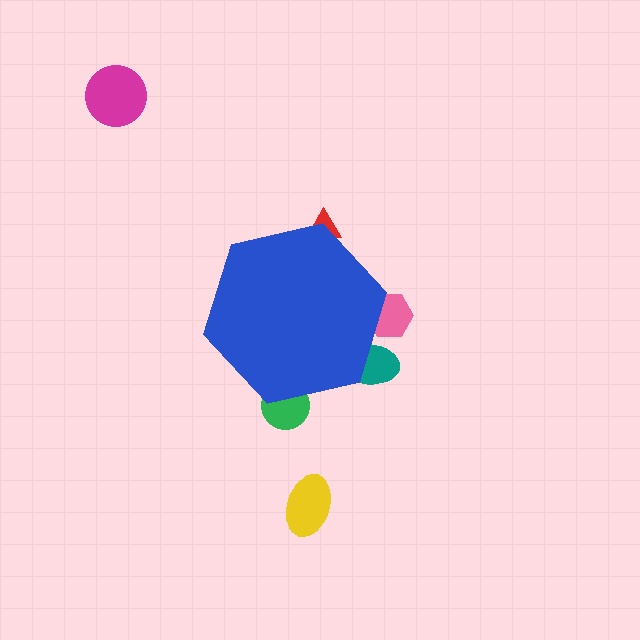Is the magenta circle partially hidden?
No, the magenta circle is fully visible.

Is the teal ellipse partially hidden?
Yes, the teal ellipse is partially hidden behind the blue hexagon.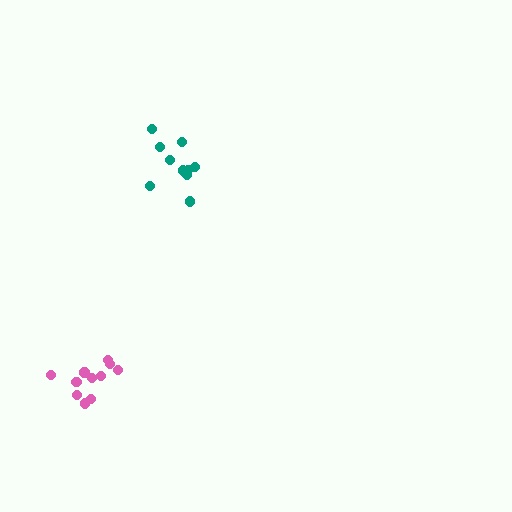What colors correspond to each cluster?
The clusters are colored: teal, pink.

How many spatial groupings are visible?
There are 2 spatial groupings.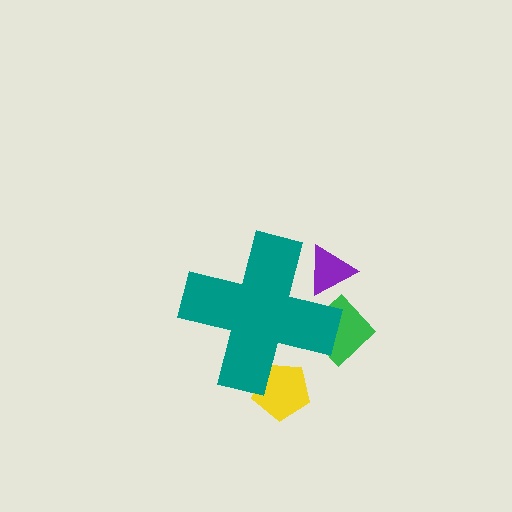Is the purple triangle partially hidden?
Yes, the purple triangle is partially hidden behind the teal cross.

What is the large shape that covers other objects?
A teal cross.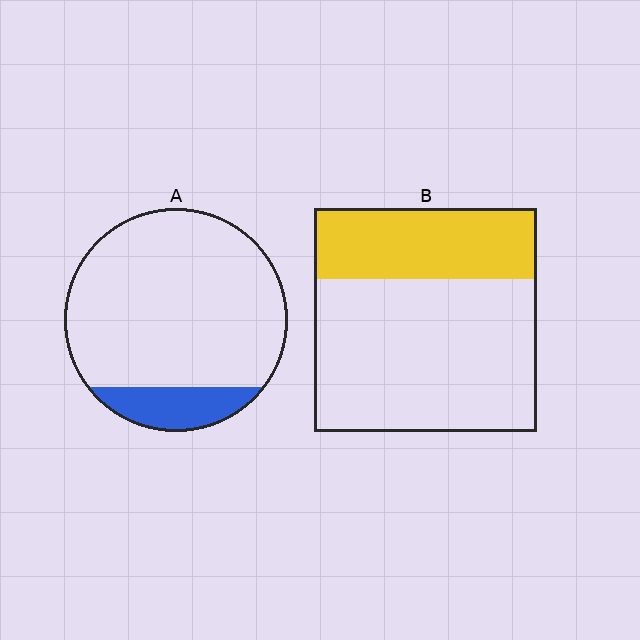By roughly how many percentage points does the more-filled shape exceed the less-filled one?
By roughly 15 percentage points (B over A).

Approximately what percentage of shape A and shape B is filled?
A is approximately 15% and B is approximately 30%.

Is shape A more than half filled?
No.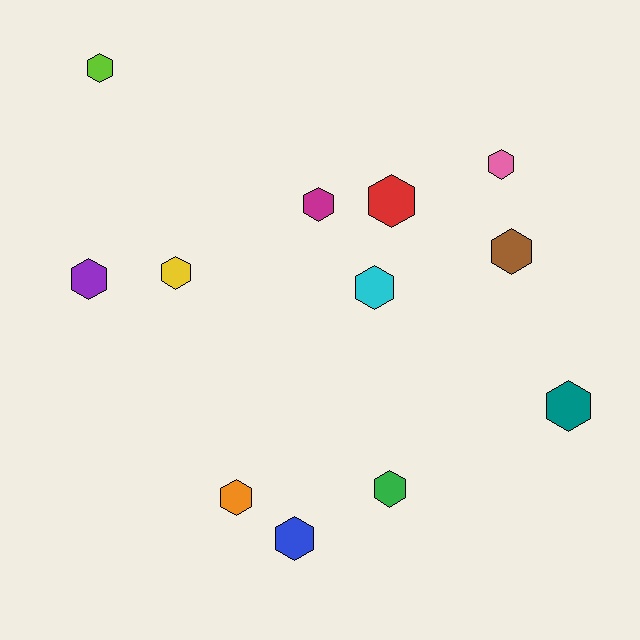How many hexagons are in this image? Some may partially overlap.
There are 12 hexagons.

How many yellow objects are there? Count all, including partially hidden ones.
There is 1 yellow object.